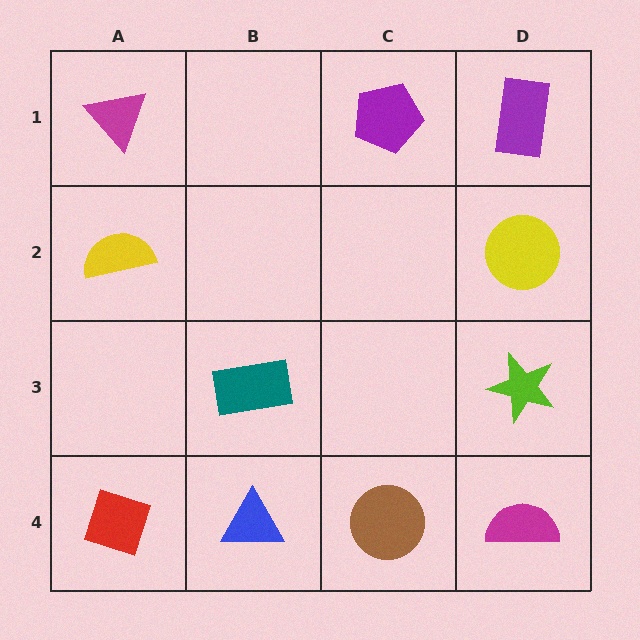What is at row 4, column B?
A blue triangle.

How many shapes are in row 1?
3 shapes.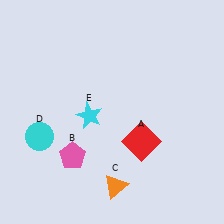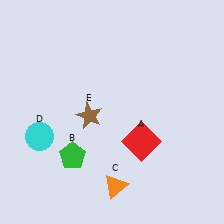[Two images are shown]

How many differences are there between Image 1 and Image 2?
There are 2 differences between the two images.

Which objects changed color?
B changed from pink to green. E changed from cyan to brown.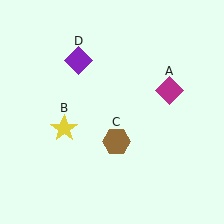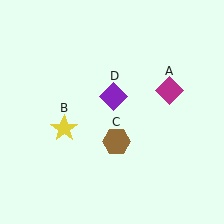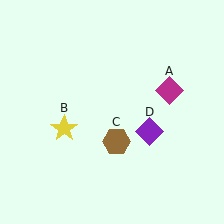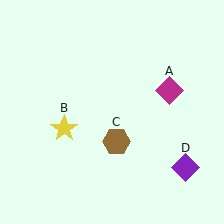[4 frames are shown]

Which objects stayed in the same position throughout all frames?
Magenta diamond (object A) and yellow star (object B) and brown hexagon (object C) remained stationary.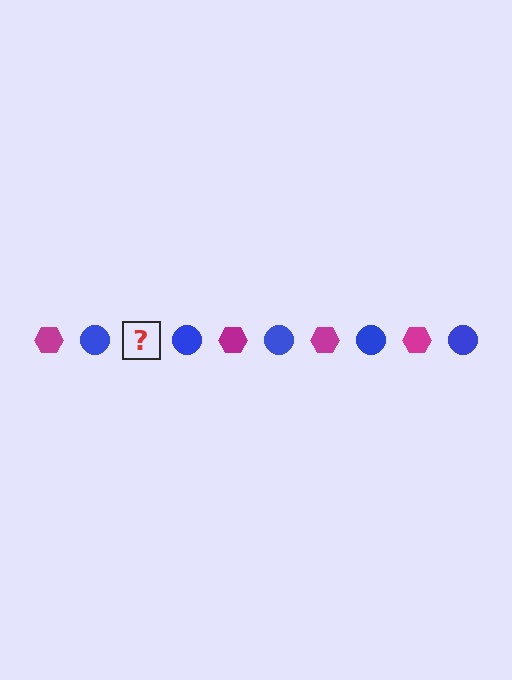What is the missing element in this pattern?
The missing element is a magenta hexagon.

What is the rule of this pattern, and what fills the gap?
The rule is that the pattern alternates between magenta hexagon and blue circle. The gap should be filled with a magenta hexagon.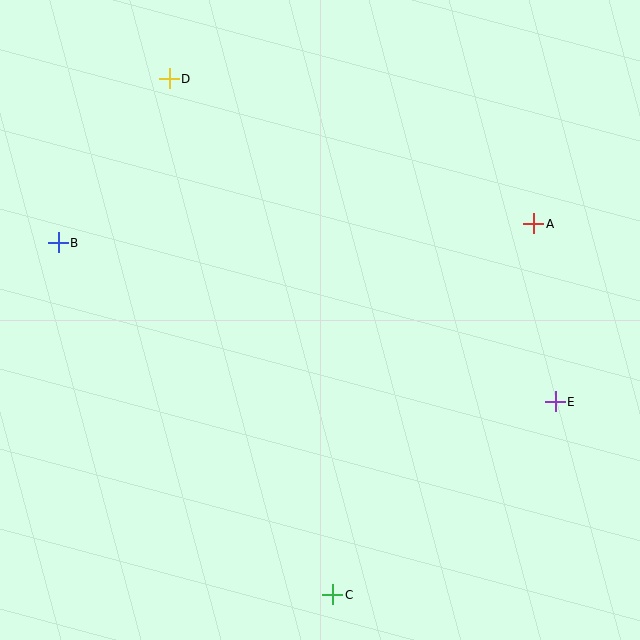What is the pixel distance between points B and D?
The distance between B and D is 198 pixels.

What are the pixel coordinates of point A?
Point A is at (534, 224).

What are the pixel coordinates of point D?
Point D is at (169, 79).